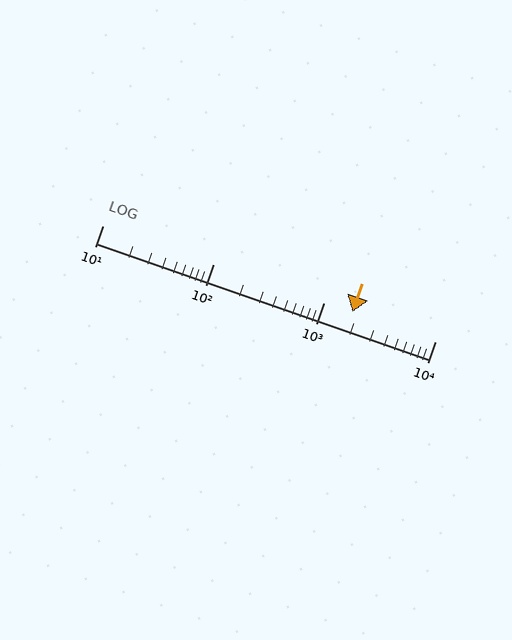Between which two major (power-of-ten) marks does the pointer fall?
The pointer is between 1000 and 10000.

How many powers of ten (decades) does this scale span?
The scale spans 3 decades, from 10 to 10000.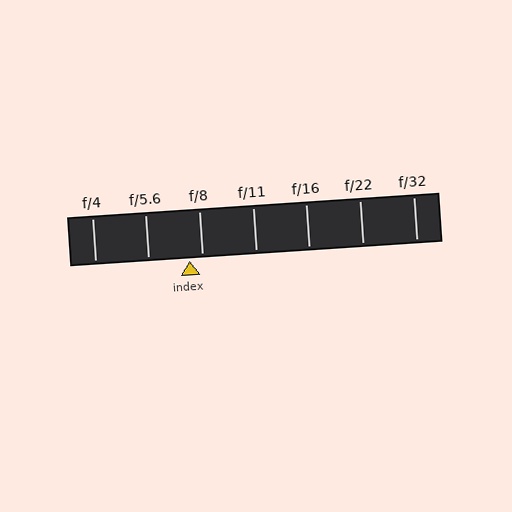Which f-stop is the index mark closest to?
The index mark is closest to f/8.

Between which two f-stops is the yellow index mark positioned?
The index mark is between f/5.6 and f/8.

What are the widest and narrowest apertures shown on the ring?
The widest aperture shown is f/4 and the narrowest is f/32.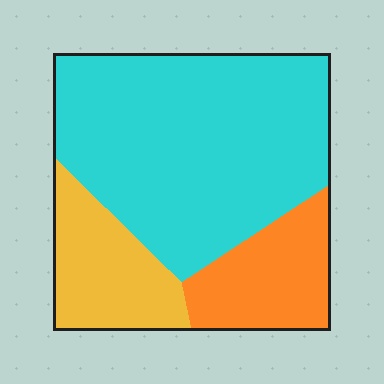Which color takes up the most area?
Cyan, at roughly 60%.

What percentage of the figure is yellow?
Yellow covers about 20% of the figure.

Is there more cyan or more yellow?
Cyan.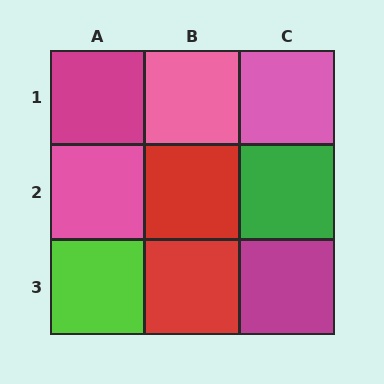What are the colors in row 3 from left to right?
Lime, red, magenta.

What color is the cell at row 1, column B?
Pink.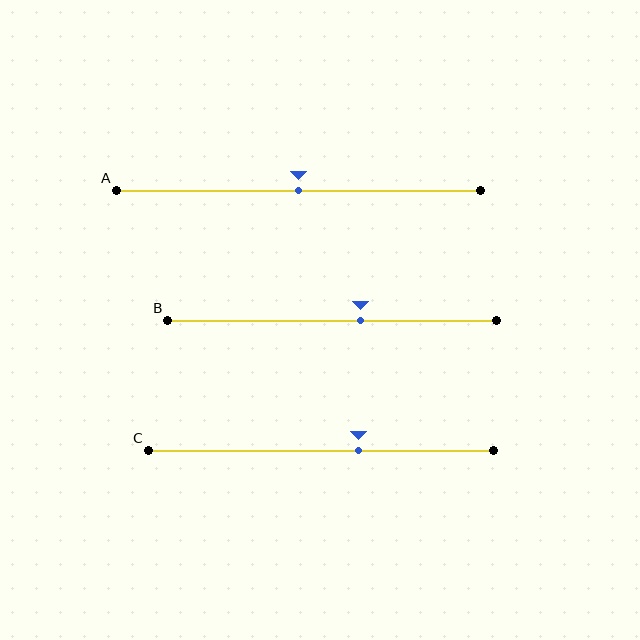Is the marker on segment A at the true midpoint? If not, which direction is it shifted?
Yes, the marker on segment A is at the true midpoint.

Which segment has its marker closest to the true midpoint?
Segment A has its marker closest to the true midpoint.